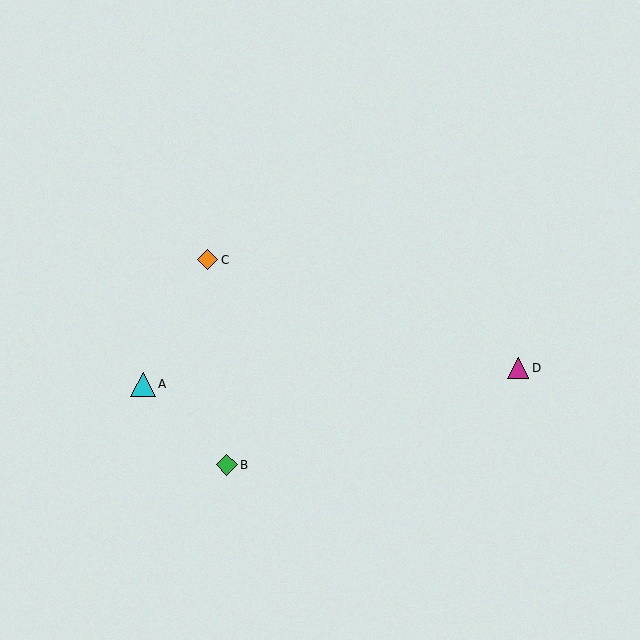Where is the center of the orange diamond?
The center of the orange diamond is at (208, 260).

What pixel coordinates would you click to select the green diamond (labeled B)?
Click at (227, 465) to select the green diamond B.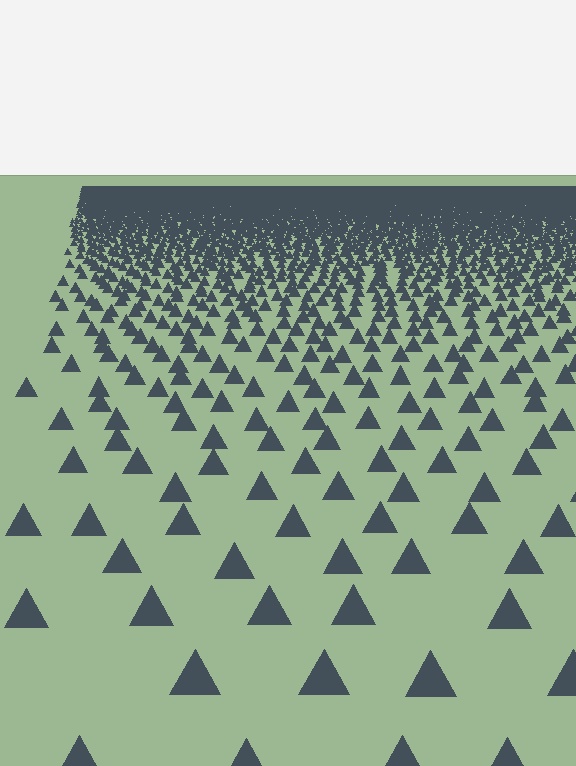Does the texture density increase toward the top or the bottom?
Density increases toward the top.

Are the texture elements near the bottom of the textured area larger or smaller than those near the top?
Larger. Near the bottom, elements are closer to the viewer and appear at a bigger on-screen size.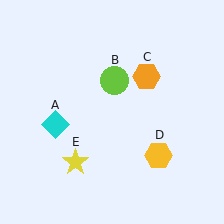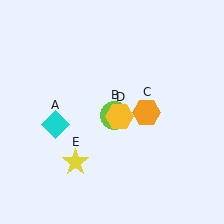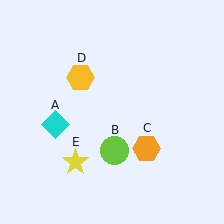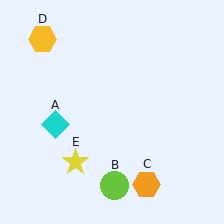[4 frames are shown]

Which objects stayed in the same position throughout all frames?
Cyan diamond (object A) and yellow star (object E) remained stationary.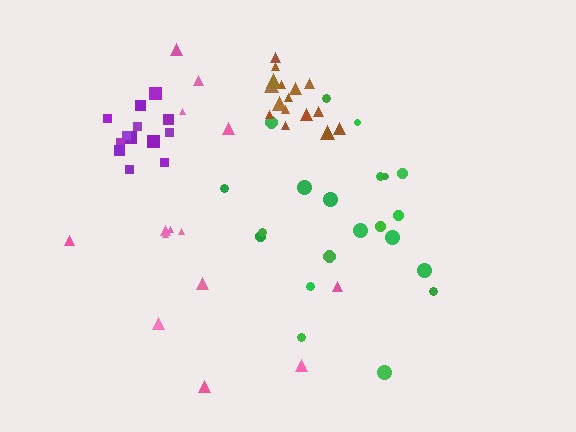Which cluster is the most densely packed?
Purple.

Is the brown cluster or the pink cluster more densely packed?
Brown.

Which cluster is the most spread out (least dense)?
Pink.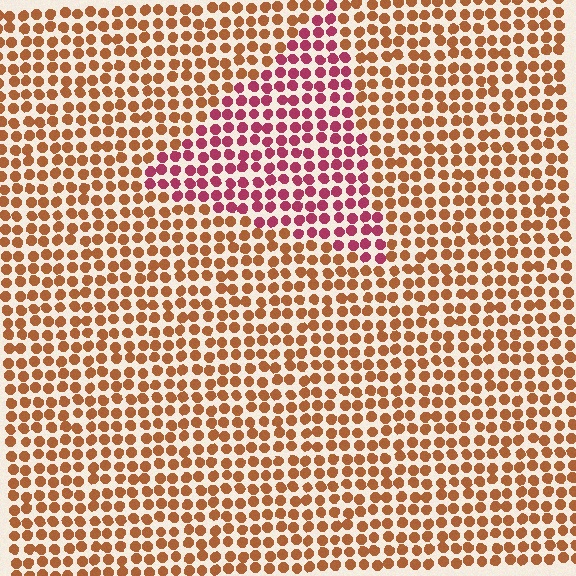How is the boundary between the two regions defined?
The boundary is defined purely by a slight shift in hue (about 44 degrees). Spacing, size, and orientation are identical on both sides.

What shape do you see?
I see a triangle.